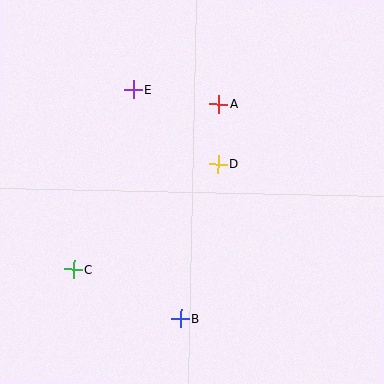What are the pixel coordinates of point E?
Point E is at (133, 90).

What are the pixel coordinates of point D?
Point D is at (218, 164).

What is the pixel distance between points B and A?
The distance between B and A is 218 pixels.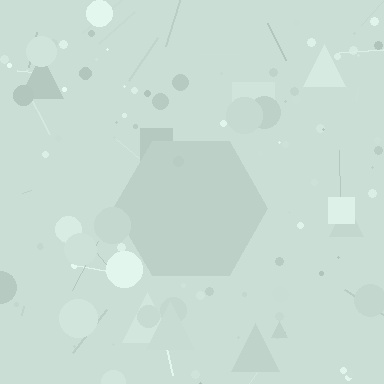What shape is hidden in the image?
A hexagon is hidden in the image.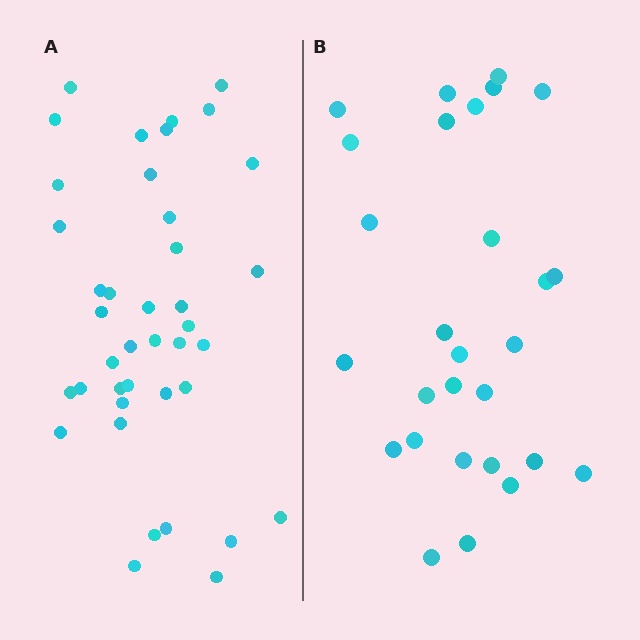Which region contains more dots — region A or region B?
Region A (the left region) has more dots.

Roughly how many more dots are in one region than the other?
Region A has roughly 12 or so more dots than region B.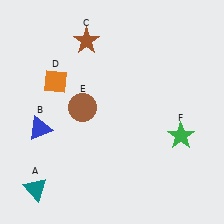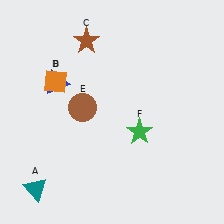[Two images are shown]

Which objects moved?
The objects that moved are: the blue triangle (B), the green star (F).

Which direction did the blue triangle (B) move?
The blue triangle (B) moved up.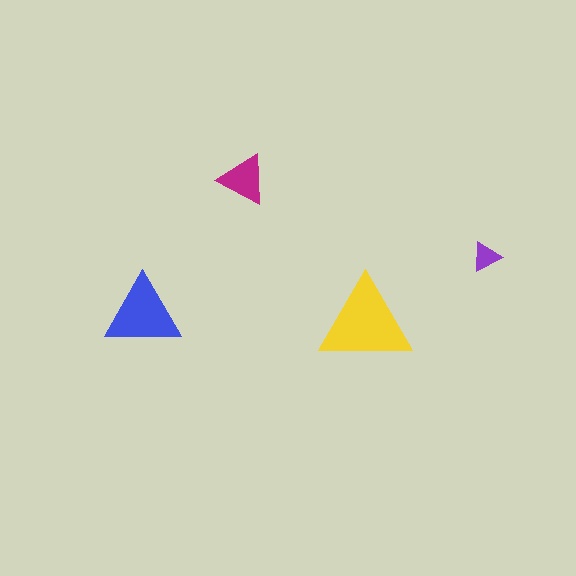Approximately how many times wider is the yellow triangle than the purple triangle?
About 3 times wider.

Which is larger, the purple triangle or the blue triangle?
The blue one.